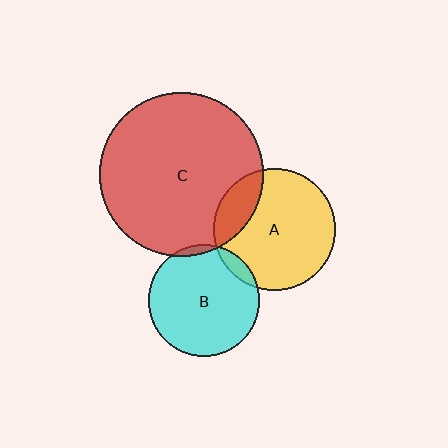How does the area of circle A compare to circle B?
Approximately 1.2 times.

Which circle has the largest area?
Circle C (red).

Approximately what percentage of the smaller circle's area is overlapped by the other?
Approximately 5%.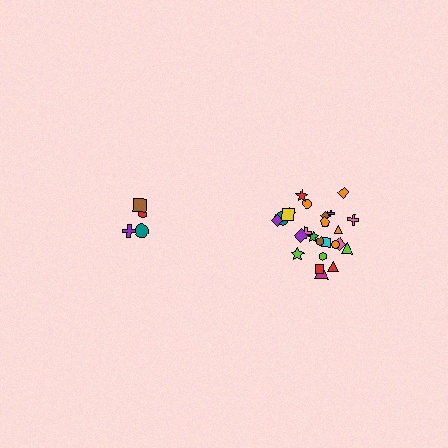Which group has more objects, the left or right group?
The right group.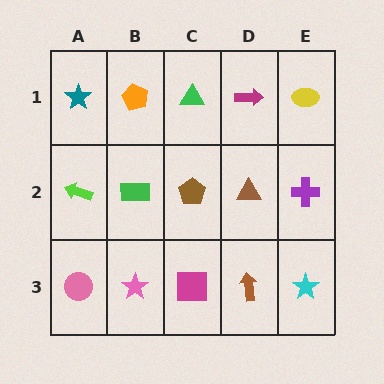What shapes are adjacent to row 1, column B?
A green rectangle (row 2, column B), a teal star (row 1, column A), a green triangle (row 1, column C).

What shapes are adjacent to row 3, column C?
A brown pentagon (row 2, column C), a pink star (row 3, column B), a brown arrow (row 3, column D).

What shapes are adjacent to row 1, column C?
A brown pentagon (row 2, column C), an orange pentagon (row 1, column B), a magenta arrow (row 1, column D).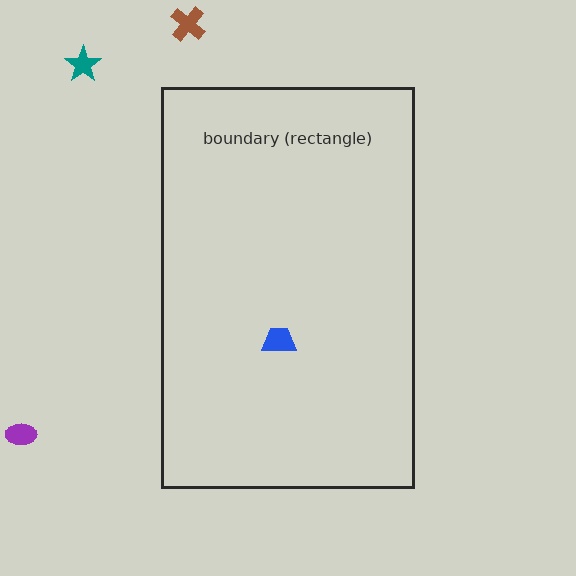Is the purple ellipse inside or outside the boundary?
Outside.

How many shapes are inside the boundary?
1 inside, 3 outside.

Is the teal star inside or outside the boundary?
Outside.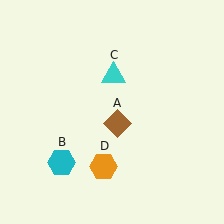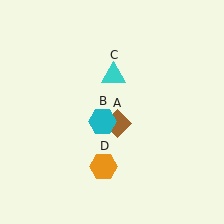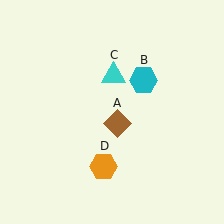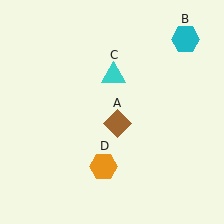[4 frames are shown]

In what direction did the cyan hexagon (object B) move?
The cyan hexagon (object B) moved up and to the right.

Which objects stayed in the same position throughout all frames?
Brown diamond (object A) and cyan triangle (object C) and orange hexagon (object D) remained stationary.